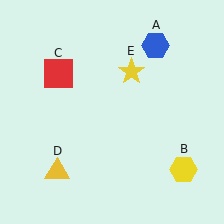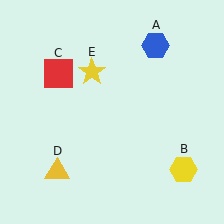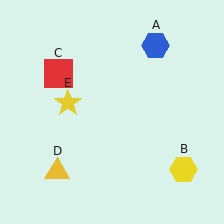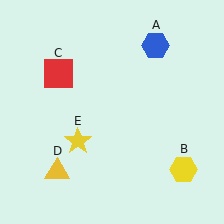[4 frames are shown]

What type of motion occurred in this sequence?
The yellow star (object E) rotated counterclockwise around the center of the scene.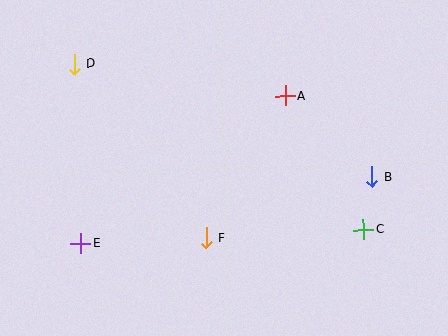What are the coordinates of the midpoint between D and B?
The midpoint between D and B is at (223, 120).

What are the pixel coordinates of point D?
Point D is at (75, 64).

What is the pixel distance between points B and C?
The distance between B and C is 53 pixels.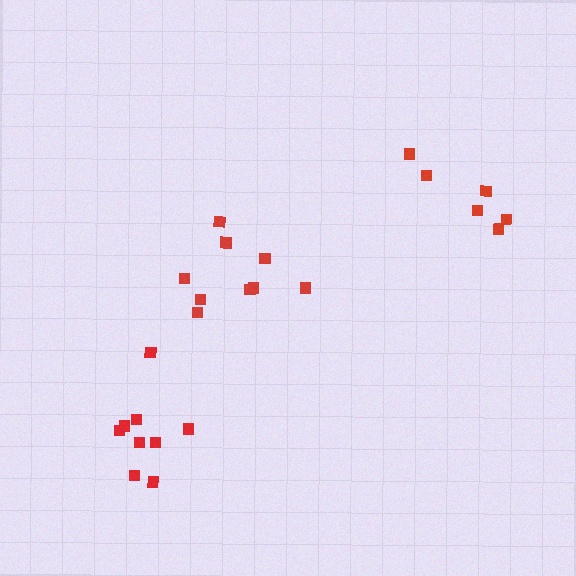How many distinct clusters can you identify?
There are 3 distinct clusters.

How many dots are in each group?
Group 1: 6 dots, Group 2: 9 dots, Group 3: 9 dots (24 total).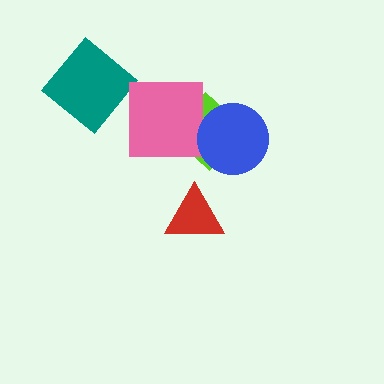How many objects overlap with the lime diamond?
2 objects overlap with the lime diamond.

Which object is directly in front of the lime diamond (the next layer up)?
The pink square is directly in front of the lime diamond.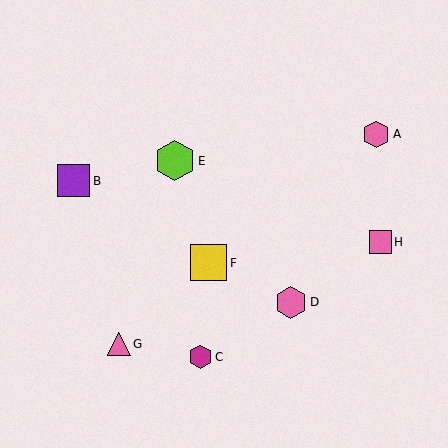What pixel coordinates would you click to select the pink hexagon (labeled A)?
Click at (376, 134) to select the pink hexagon A.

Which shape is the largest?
The lime hexagon (labeled E) is the largest.